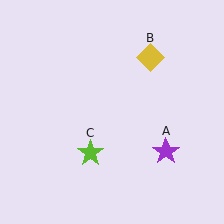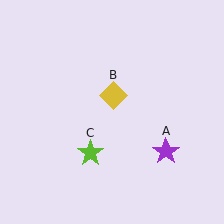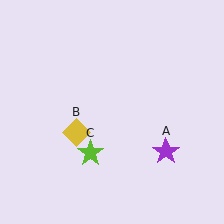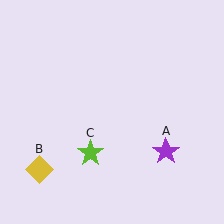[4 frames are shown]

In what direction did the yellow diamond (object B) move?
The yellow diamond (object B) moved down and to the left.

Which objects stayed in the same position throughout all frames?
Purple star (object A) and lime star (object C) remained stationary.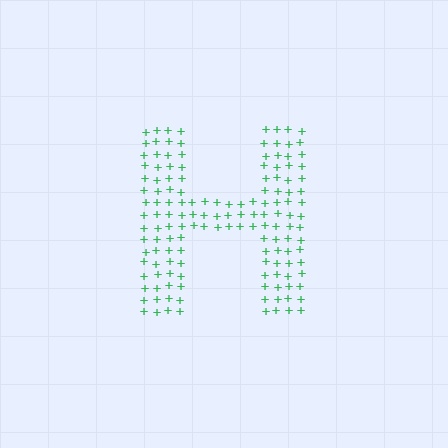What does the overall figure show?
The overall figure shows the letter H.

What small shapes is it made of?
It is made of small plus signs.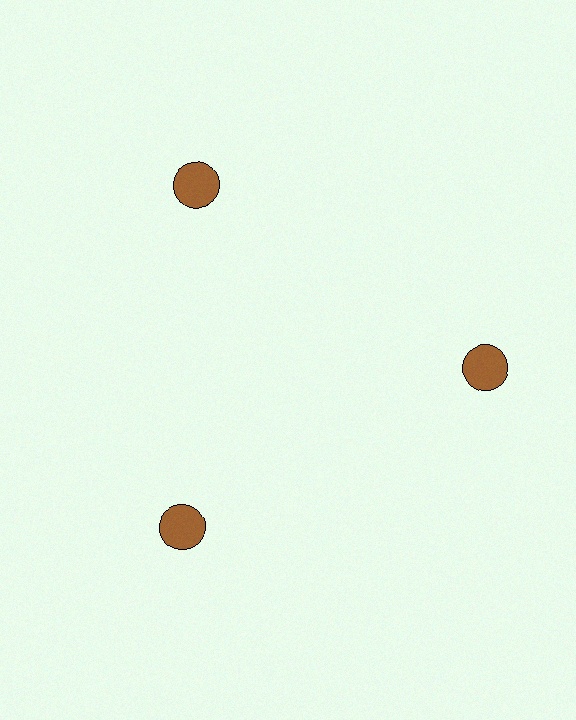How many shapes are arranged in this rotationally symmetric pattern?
There are 3 shapes, arranged in 3 groups of 1.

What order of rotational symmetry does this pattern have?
This pattern has 3-fold rotational symmetry.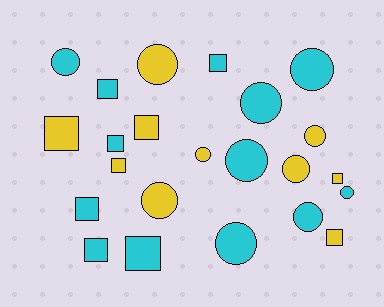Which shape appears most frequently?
Circle, with 12 objects.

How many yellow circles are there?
There are 5 yellow circles.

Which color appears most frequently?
Cyan, with 13 objects.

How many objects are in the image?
There are 23 objects.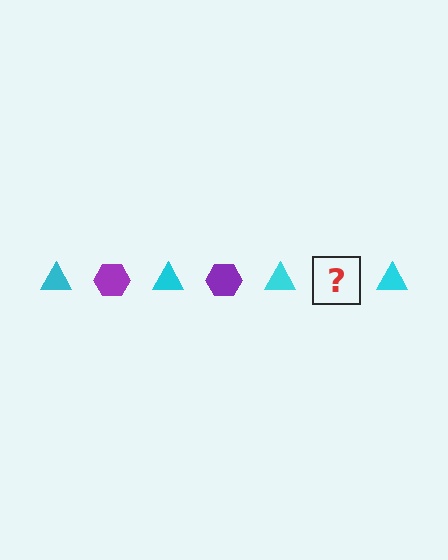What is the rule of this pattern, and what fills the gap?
The rule is that the pattern alternates between cyan triangle and purple hexagon. The gap should be filled with a purple hexagon.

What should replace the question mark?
The question mark should be replaced with a purple hexagon.